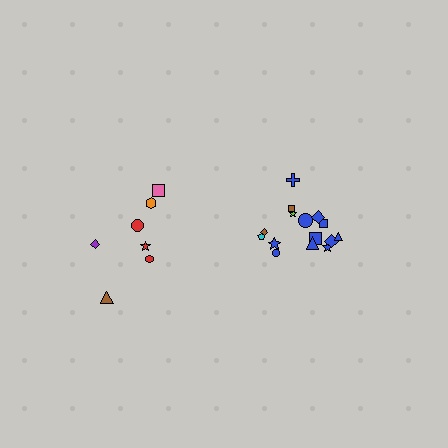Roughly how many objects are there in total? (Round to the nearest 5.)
Roughly 20 objects in total.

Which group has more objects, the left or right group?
The right group.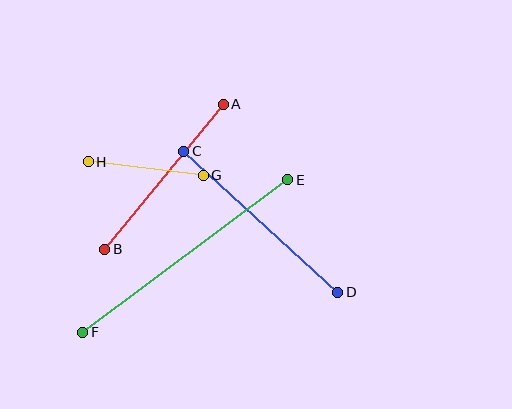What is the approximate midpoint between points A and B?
The midpoint is at approximately (164, 177) pixels.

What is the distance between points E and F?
The distance is approximately 256 pixels.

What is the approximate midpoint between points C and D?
The midpoint is at approximately (261, 222) pixels.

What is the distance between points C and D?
The distance is approximately 209 pixels.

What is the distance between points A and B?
The distance is approximately 187 pixels.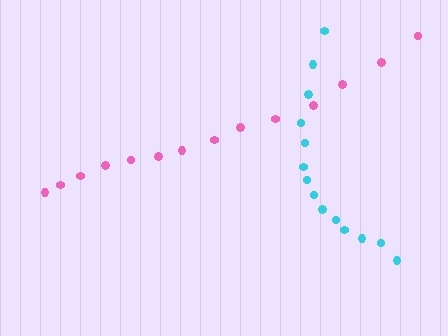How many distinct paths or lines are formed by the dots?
There are 2 distinct paths.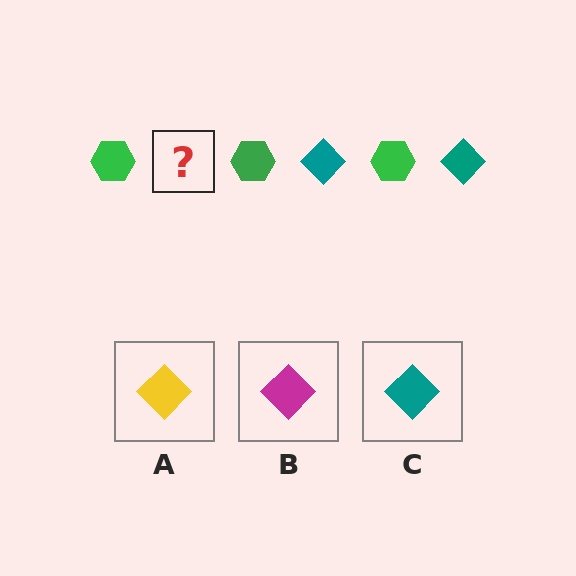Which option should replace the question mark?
Option C.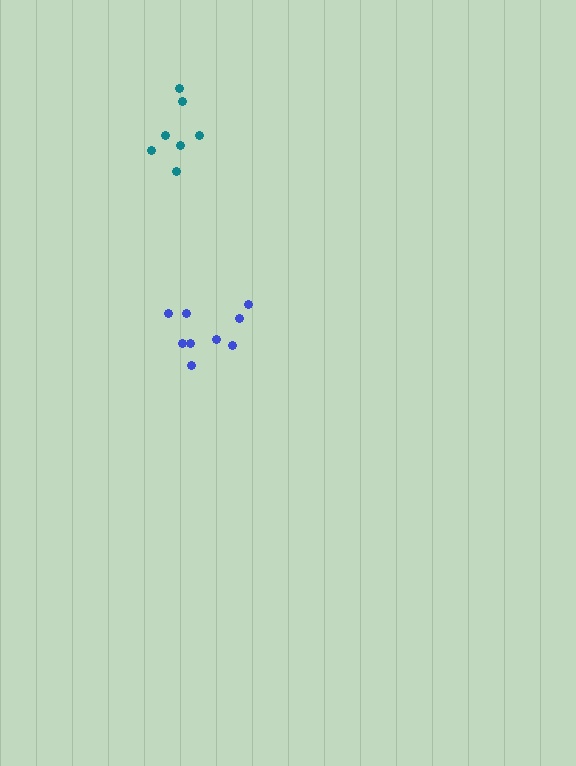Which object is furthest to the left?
The teal cluster is leftmost.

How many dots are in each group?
Group 1: 9 dots, Group 2: 7 dots (16 total).